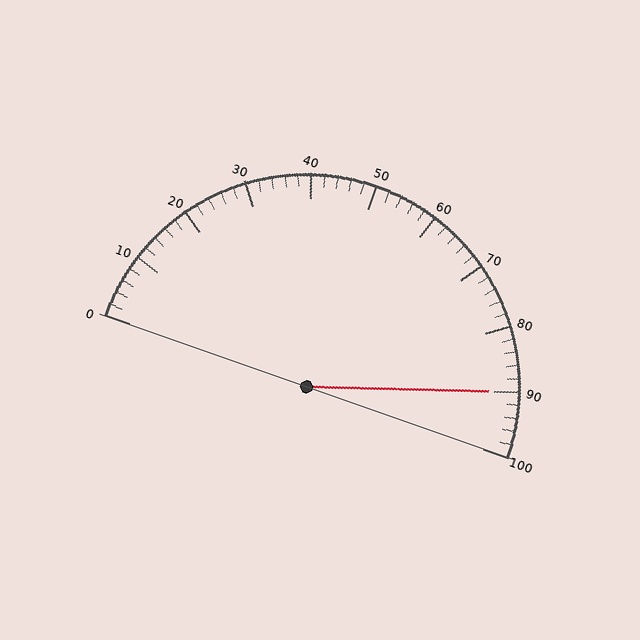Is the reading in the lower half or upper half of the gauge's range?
The reading is in the upper half of the range (0 to 100).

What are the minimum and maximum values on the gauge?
The gauge ranges from 0 to 100.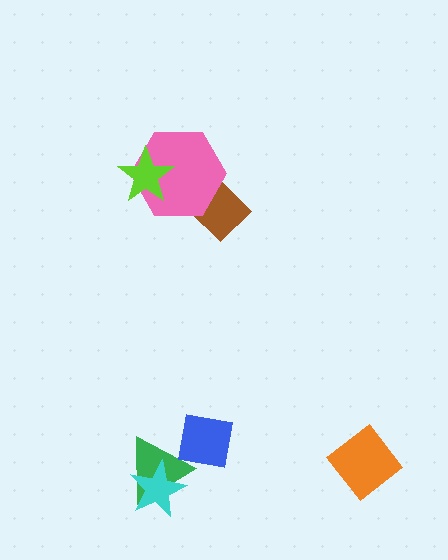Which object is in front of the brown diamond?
The pink hexagon is in front of the brown diamond.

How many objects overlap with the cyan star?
1 object overlaps with the cyan star.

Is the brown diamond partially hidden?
Yes, it is partially covered by another shape.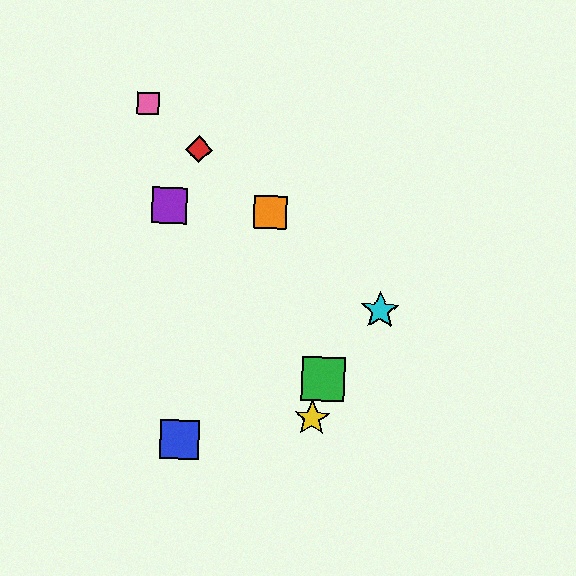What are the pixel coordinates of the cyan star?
The cyan star is at (380, 311).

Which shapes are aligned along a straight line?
The red diamond, the orange square, the cyan star, the pink square are aligned along a straight line.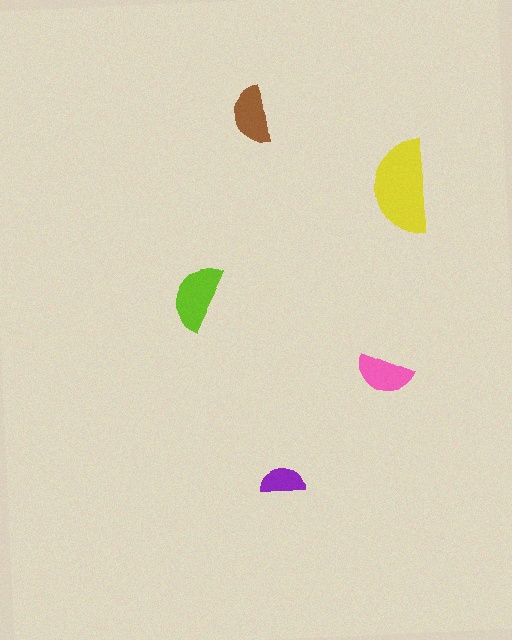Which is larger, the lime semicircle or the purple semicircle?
The lime one.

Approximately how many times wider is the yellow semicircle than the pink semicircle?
About 1.5 times wider.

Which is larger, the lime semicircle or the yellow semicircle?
The yellow one.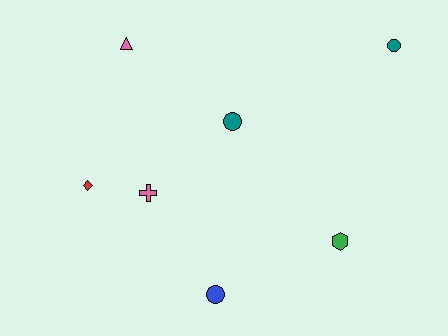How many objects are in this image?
There are 7 objects.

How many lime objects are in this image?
There are no lime objects.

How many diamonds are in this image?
There is 1 diamond.